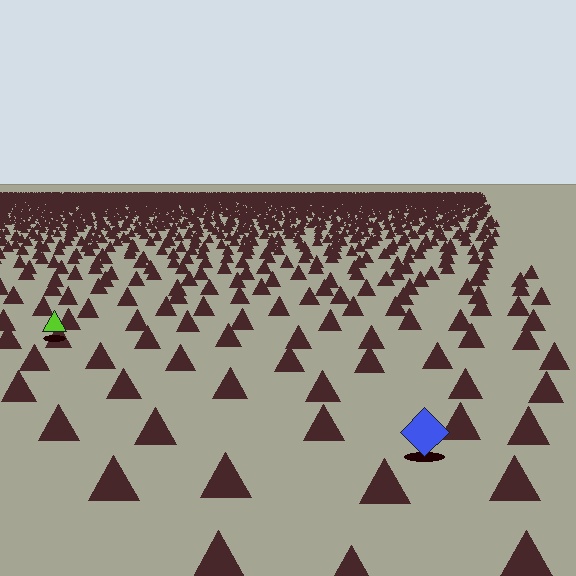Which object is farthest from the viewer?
The lime triangle is farthest from the viewer. It appears smaller and the ground texture around it is denser.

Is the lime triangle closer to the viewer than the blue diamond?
No. The blue diamond is closer — you can tell from the texture gradient: the ground texture is coarser near it.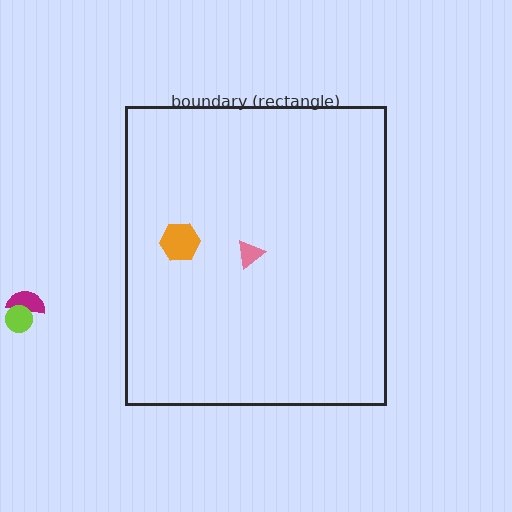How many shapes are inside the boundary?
2 inside, 2 outside.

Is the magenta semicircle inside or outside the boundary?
Outside.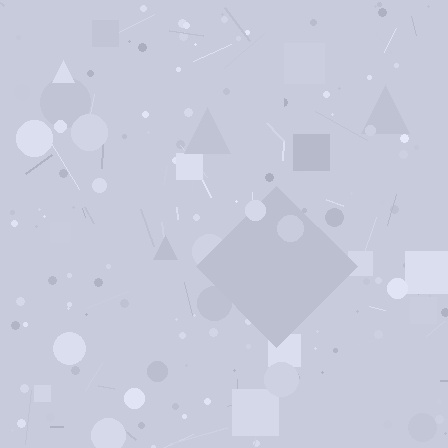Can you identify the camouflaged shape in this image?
The camouflaged shape is a diamond.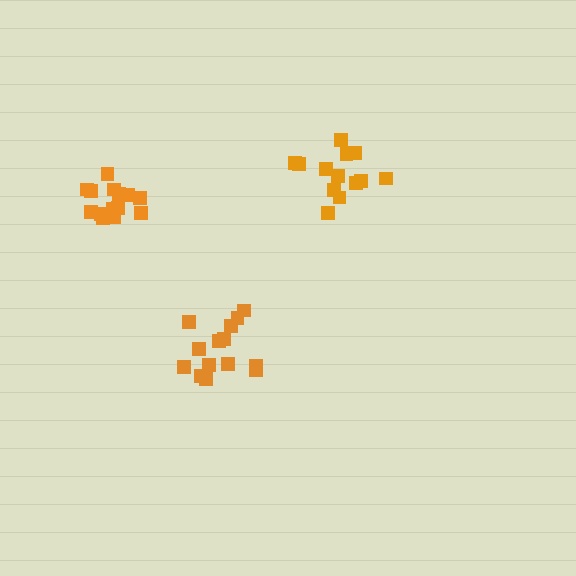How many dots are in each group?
Group 1: 14 dots, Group 2: 13 dots, Group 3: 14 dots (41 total).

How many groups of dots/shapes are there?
There are 3 groups.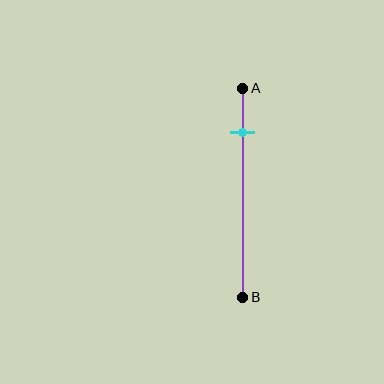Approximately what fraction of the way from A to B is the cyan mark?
The cyan mark is approximately 20% of the way from A to B.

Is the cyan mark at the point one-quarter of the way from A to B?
No, the mark is at about 20% from A, not at the 25% one-quarter point.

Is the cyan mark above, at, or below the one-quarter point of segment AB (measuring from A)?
The cyan mark is above the one-quarter point of segment AB.